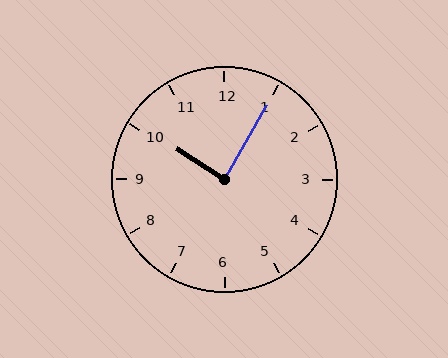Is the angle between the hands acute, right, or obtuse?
It is right.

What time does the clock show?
10:05.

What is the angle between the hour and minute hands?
Approximately 88 degrees.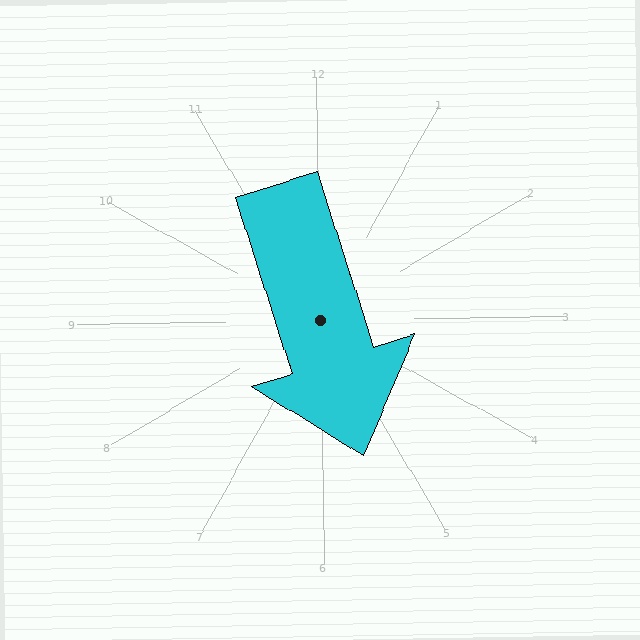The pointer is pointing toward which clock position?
Roughly 5 o'clock.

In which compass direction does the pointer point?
South.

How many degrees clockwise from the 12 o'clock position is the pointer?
Approximately 163 degrees.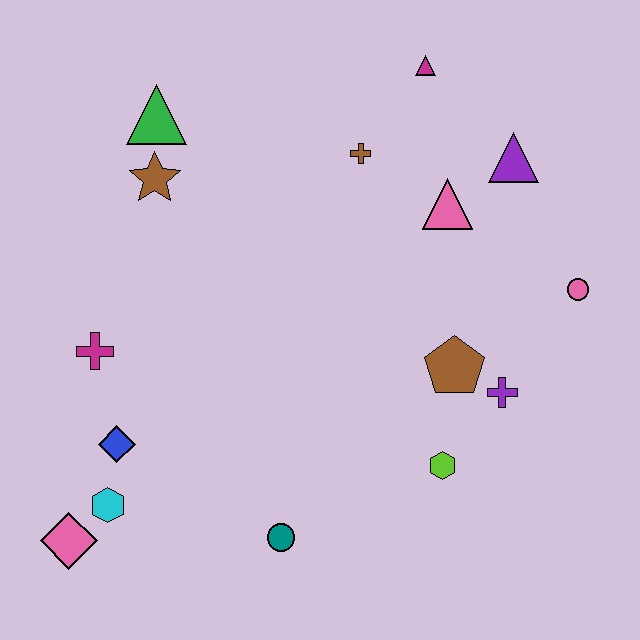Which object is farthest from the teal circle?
The magenta triangle is farthest from the teal circle.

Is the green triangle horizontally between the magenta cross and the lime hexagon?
Yes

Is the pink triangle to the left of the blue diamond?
No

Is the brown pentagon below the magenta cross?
Yes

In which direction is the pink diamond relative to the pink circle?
The pink diamond is to the left of the pink circle.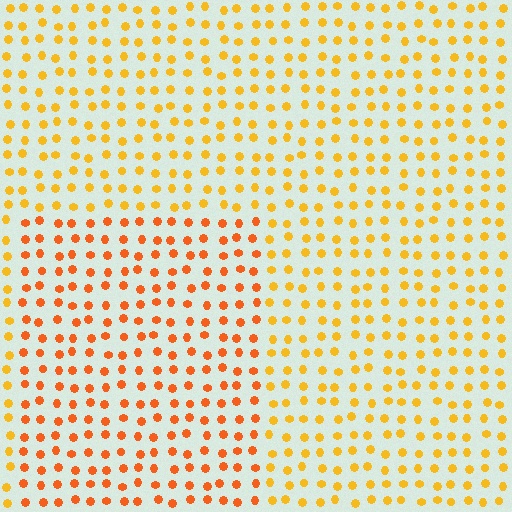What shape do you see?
I see a rectangle.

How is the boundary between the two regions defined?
The boundary is defined purely by a slight shift in hue (about 25 degrees). Spacing, size, and orientation are identical on both sides.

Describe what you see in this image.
The image is filled with small yellow elements in a uniform arrangement. A rectangle-shaped region is visible where the elements are tinted to a slightly different hue, forming a subtle color boundary.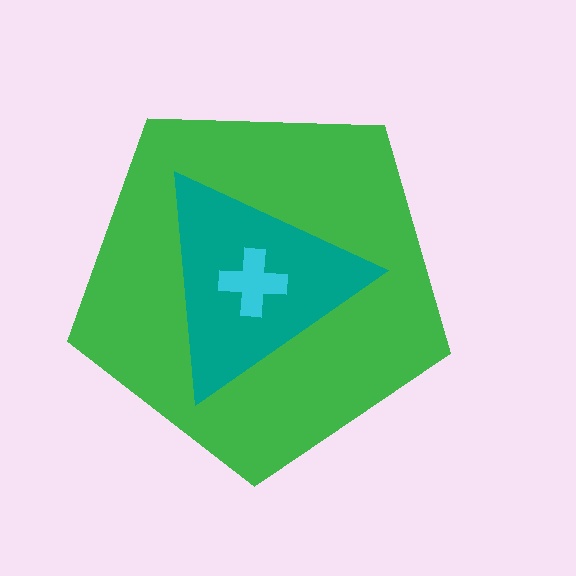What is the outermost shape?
The green pentagon.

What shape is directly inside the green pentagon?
The teal triangle.